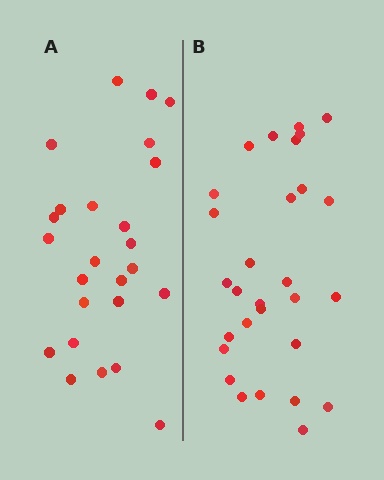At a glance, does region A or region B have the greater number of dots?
Region B (the right region) has more dots.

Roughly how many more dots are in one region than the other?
Region B has about 4 more dots than region A.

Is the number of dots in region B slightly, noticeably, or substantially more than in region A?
Region B has only slightly more — the two regions are fairly close. The ratio is roughly 1.2 to 1.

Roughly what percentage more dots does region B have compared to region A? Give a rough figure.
About 15% more.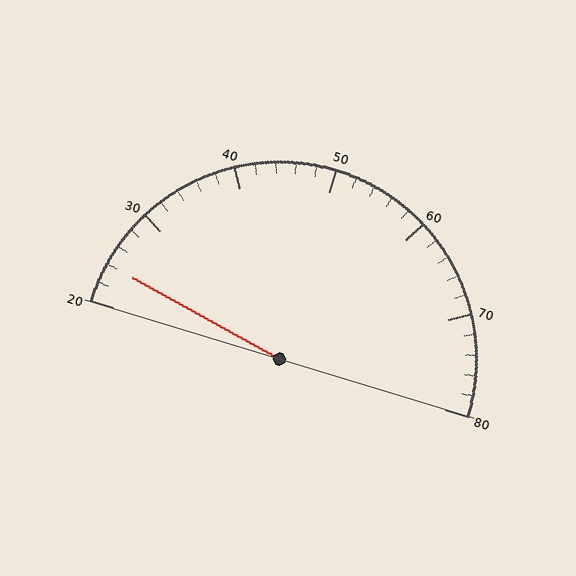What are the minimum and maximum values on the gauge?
The gauge ranges from 20 to 80.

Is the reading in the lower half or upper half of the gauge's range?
The reading is in the lower half of the range (20 to 80).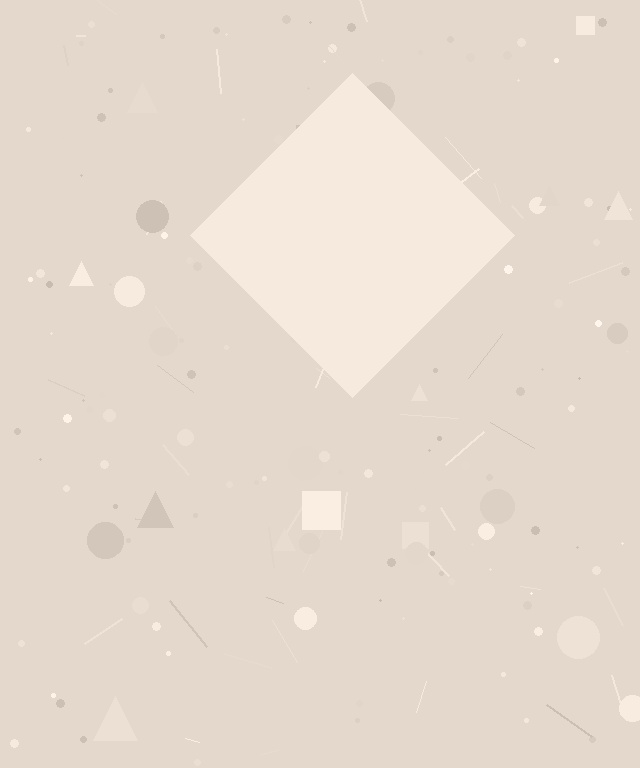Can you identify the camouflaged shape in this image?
The camouflaged shape is a diamond.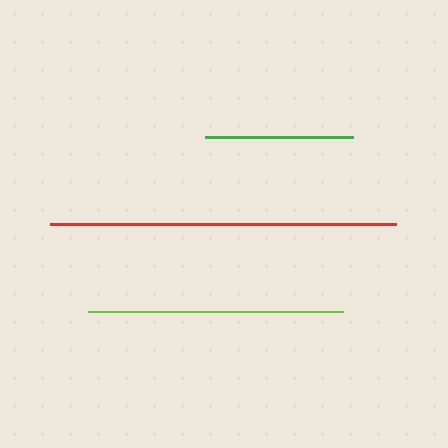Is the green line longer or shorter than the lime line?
The lime line is longer than the green line.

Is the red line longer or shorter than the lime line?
The red line is longer than the lime line.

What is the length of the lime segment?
The lime segment is approximately 255 pixels long.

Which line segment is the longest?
The red line is the longest at approximately 346 pixels.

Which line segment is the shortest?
The green line is the shortest at approximately 148 pixels.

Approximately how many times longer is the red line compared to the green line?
The red line is approximately 2.3 times the length of the green line.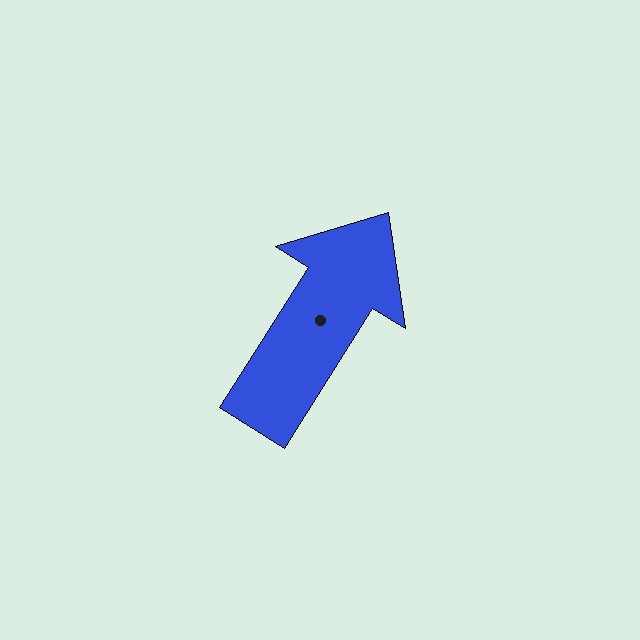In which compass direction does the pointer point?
Northeast.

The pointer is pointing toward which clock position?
Roughly 1 o'clock.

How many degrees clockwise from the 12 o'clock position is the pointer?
Approximately 32 degrees.